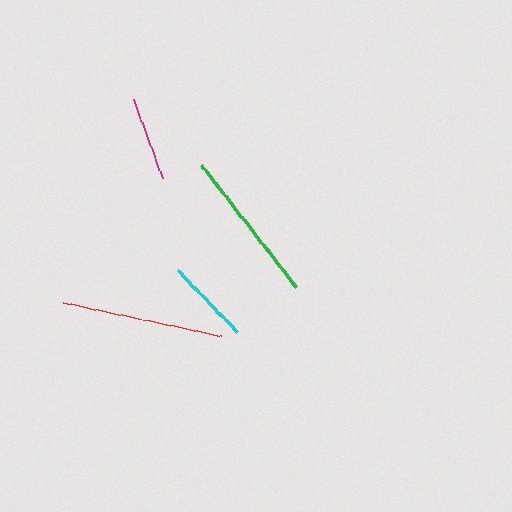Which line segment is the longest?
The red line is the longest at approximately 162 pixels.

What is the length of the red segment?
The red segment is approximately 162 pixels long.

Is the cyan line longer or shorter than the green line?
The green line is longer than the cyan line.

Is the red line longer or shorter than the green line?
The red line is longer than the green line.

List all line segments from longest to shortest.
From longest to shortest: red, green, cyan, magenta.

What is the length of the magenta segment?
The magenta segment is approximately 84 pixels long.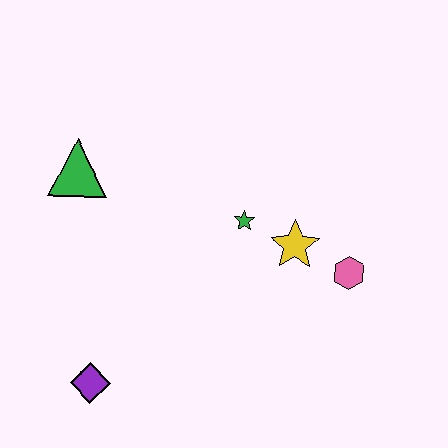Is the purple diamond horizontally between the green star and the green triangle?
Yes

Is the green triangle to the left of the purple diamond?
Yes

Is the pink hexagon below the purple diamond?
No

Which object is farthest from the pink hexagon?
The green triangle is farthest from the pink hexagon.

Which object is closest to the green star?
The yellow star is closest to the green star.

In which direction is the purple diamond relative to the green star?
The purple diamond is below the green star.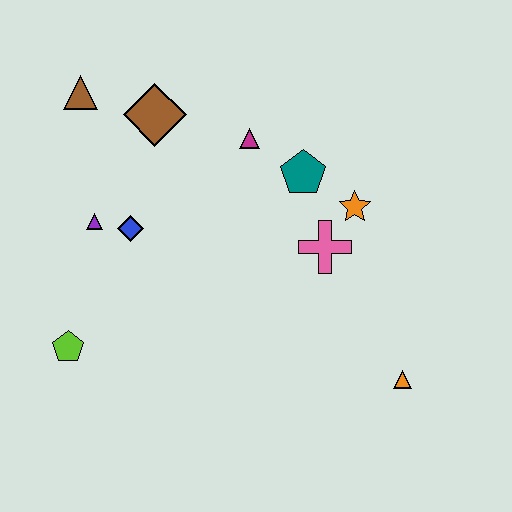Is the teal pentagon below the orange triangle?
No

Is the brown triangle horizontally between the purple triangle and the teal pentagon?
No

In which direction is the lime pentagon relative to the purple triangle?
The lime pentagon is below the purple triangle.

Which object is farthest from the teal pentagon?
The lime pentagon is farthest from the teal pentagon.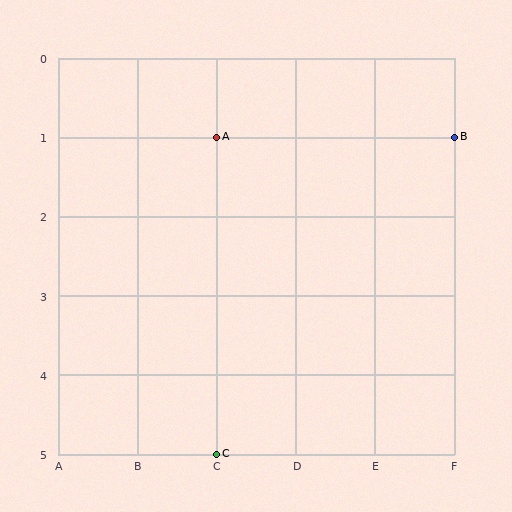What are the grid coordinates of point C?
Point C is at grid coordinates (C, 5).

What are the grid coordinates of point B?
Point B is at grid coordinates (F, 1).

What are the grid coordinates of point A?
Point A is at grid coordinates (C, 1).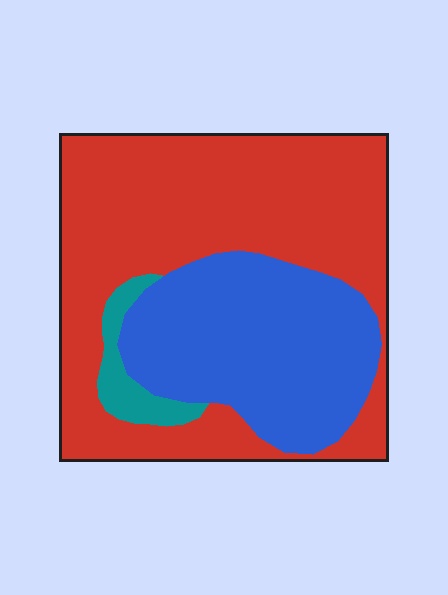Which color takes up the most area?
Red, at roughly 60%.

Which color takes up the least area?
Teal, at roughly 5%.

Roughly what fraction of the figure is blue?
Blue takes up about one third (1/3) of the figure.